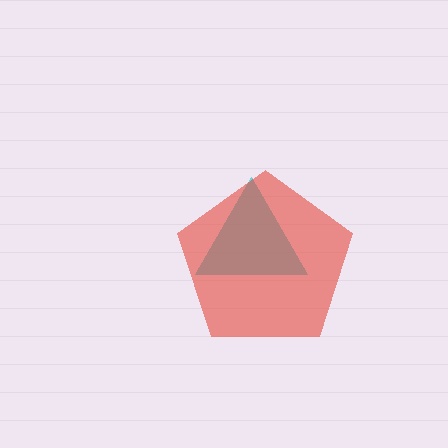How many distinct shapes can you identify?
There are 2 distinct shapes: a cyan triangle, a red pentagon.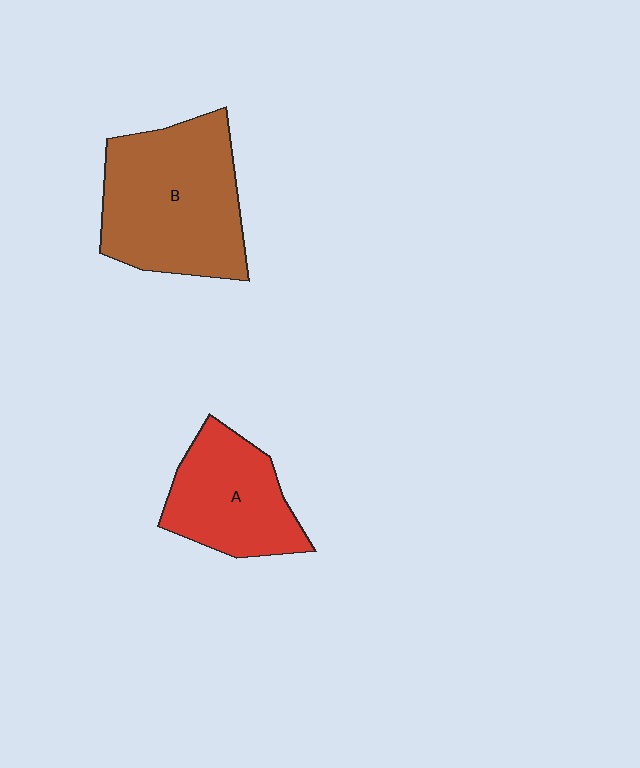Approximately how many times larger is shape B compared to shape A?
Approximately 1.5 times.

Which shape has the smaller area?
Shape A (red).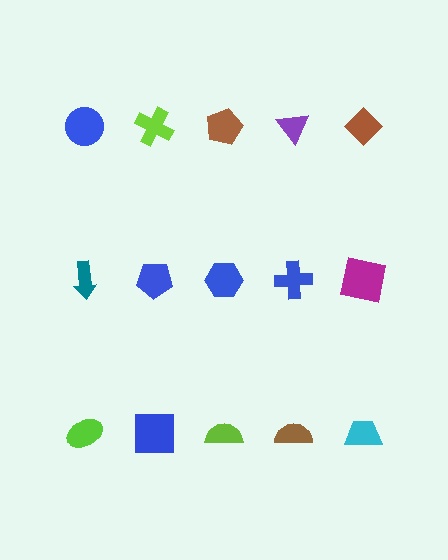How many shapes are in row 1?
5 shapes.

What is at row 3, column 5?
A cyan trapezoid.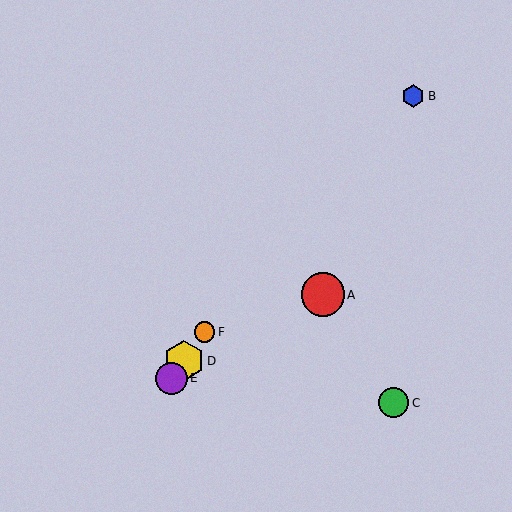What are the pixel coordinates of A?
Object A is at (323, 295).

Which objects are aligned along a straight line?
Objects D, E, F are aligned along a straight line.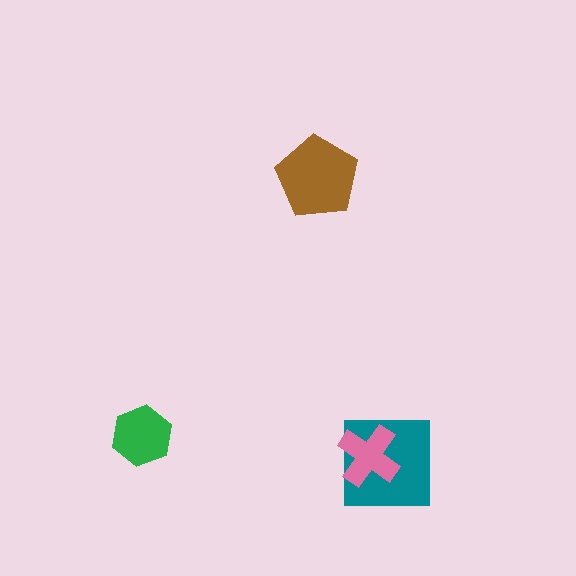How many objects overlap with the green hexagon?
0 objects overlap with the green hexagon.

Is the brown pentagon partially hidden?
No, no other shape covers it.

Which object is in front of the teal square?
The pink cross is in front of the teal square.